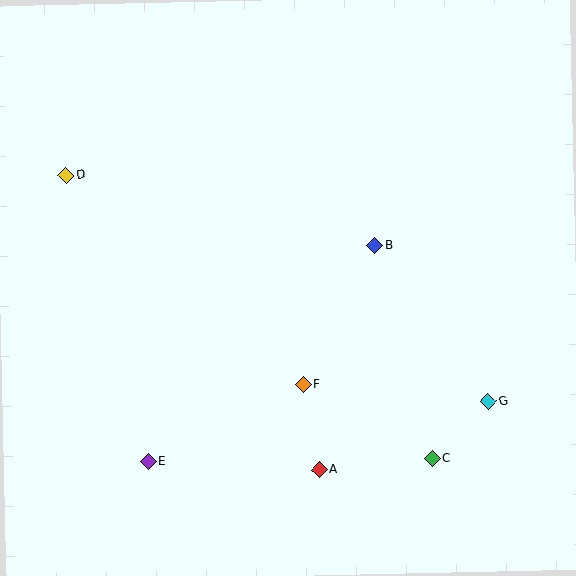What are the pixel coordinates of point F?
Point F is at (303, 385).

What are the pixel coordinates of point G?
Point G is at (488, 402).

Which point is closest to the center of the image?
Point B at (375, 246) is closest to the center.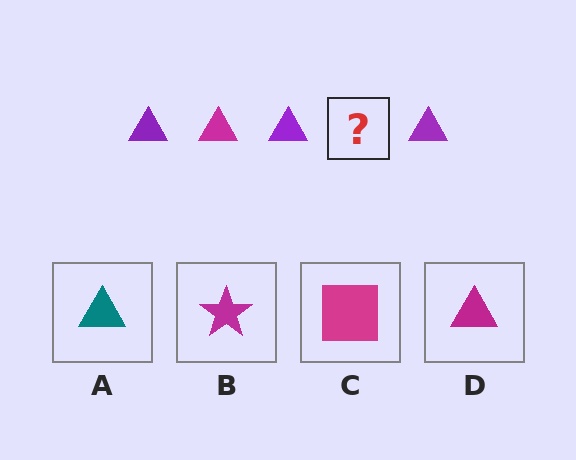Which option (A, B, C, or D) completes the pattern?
D.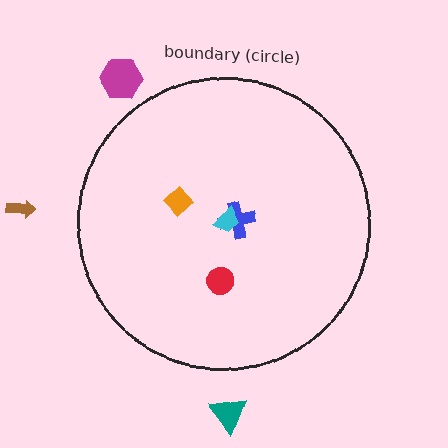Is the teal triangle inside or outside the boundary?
Outside.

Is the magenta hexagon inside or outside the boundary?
Outside.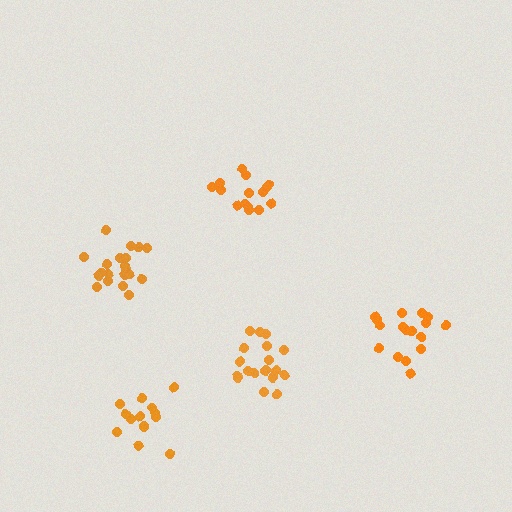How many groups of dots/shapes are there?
There are 5 groups.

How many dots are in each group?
Group 1: 14 dots, Group 2: 17 dots, Group 3: 20 dots, Group 4: 15 dots, Group 5: 19 dots (85 total).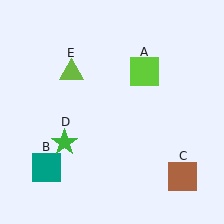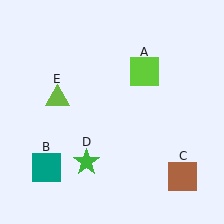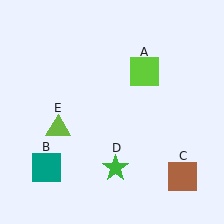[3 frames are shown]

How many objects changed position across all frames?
2 objects changed position: green star (object D), lime triangle (object E).